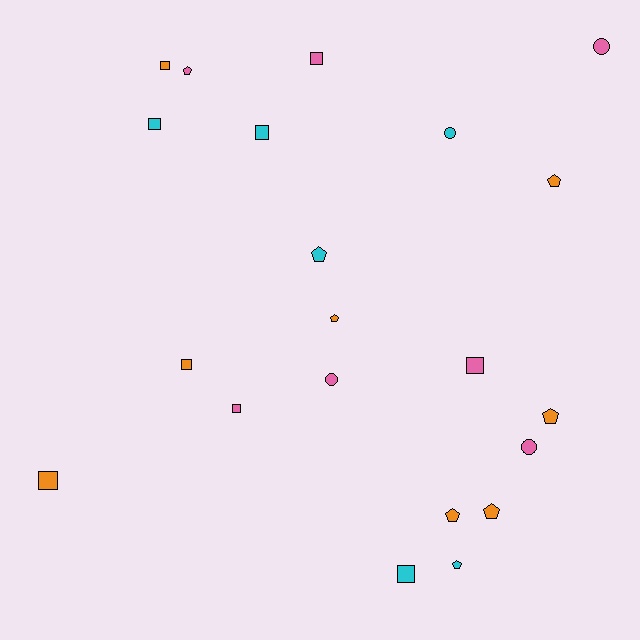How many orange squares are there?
There are 3 orange squares.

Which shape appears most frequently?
Square, with 9 objects.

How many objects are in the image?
There are 21 objects.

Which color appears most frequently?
Orange, with 8 objects.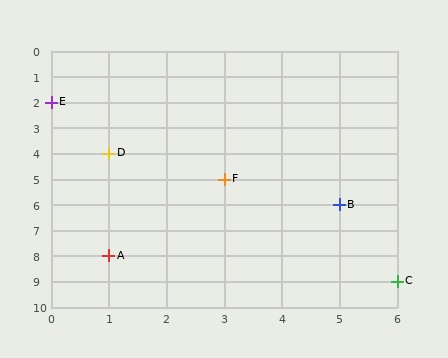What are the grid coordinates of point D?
Point D is at grid coordinates (1, 4).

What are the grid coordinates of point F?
Point F is at grid coordinates (3, 5).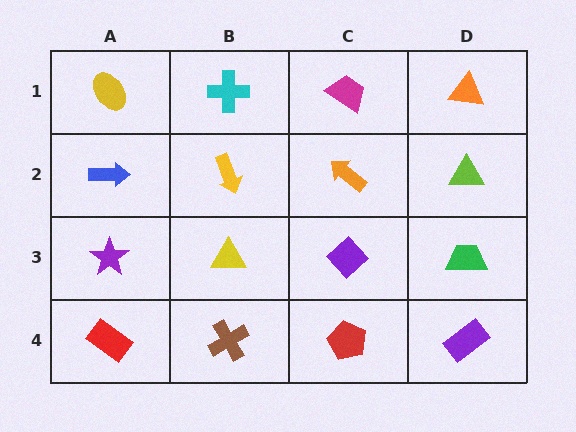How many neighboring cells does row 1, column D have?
2.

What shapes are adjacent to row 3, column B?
A yellow arrow (row 2, column B), a brown cross (row 4, column B), a purple star (row 3, column A), a purple diamond (row 3, column C).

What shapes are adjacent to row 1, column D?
A lime triangle (row 2, column D), a magenta trapezoid (row 1, column C).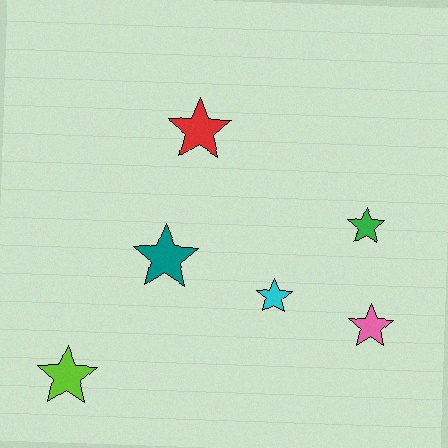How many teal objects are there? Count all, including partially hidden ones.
There is 1 teal object.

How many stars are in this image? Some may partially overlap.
There are 6 stars.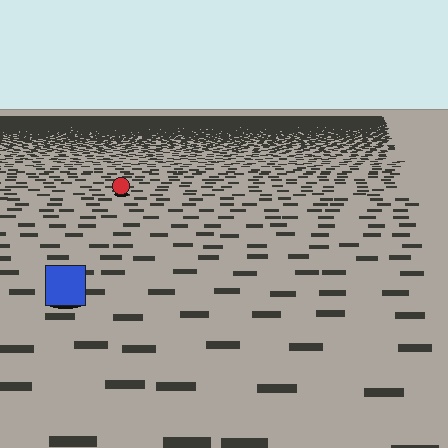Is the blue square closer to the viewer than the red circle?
Yes. The blue square is closer — you can tell from the texture gradient: the ground texture is coarser near it.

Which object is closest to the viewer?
The blue square is closest. The texture marks near it are larger and more spread out.